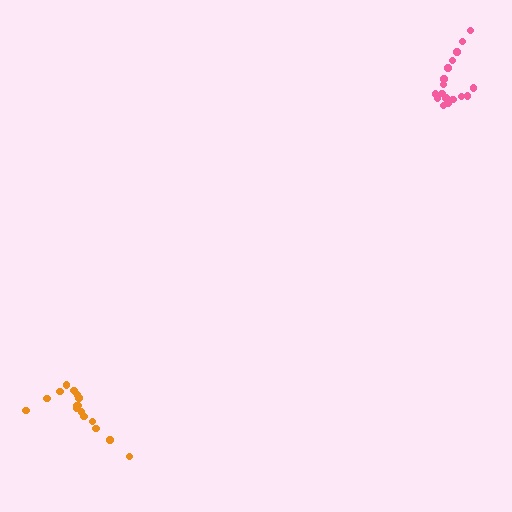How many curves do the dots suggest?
There are 2 distinct paths.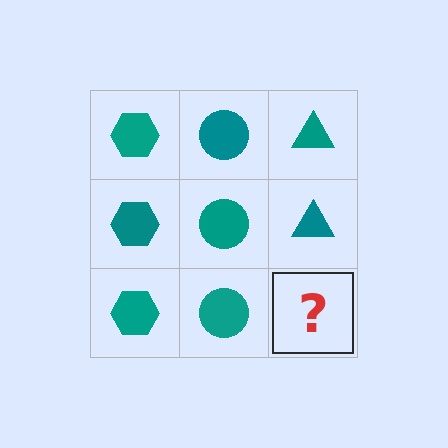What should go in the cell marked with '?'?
The missing cell should contain a teal triangle.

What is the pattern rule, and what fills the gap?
The rule is that each column has a consistent shape. The gap should be filled with a teal triangle.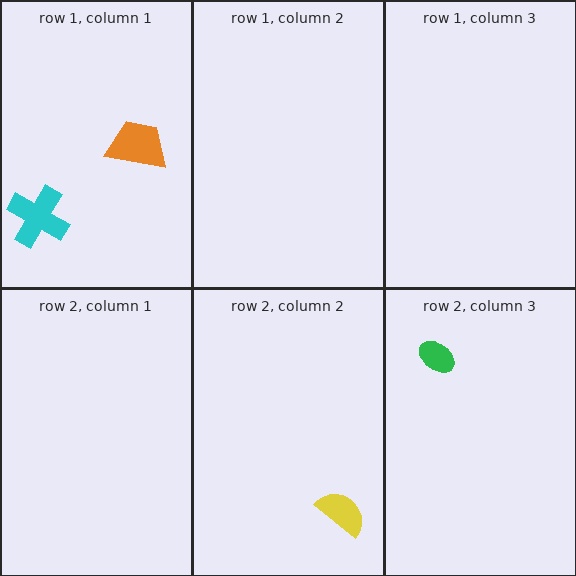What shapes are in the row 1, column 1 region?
The cyan cross, the orange trapezoid.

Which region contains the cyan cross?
The row 1, column 1 region.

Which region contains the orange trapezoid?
The row 1, column 1 region.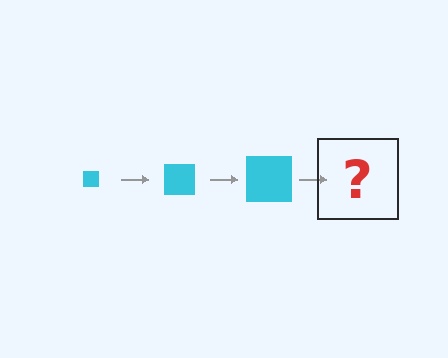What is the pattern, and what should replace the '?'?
The pattern is that the square gets progressively larger each step. The '?' should be a cyan square, larger than the previous one.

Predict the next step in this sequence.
The next step is a cyan square, larger than the previous one.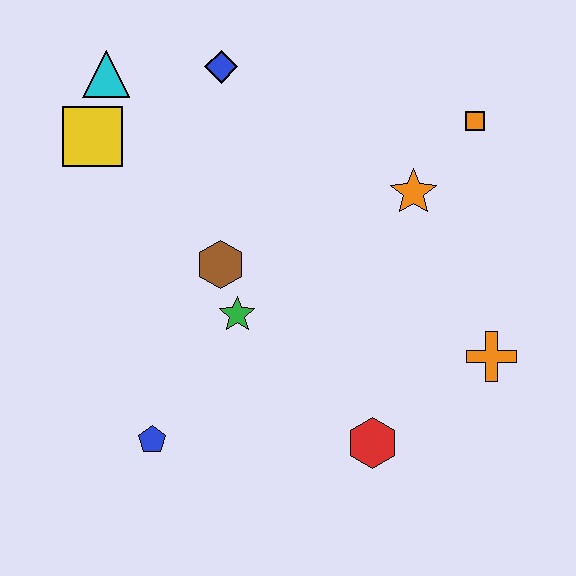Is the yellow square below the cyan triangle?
Yes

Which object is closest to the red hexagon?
The orange cross is closest to the red hexagon.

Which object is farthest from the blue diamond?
The red hexagon is farthest from the blue diamond.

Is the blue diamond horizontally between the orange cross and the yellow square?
Yes